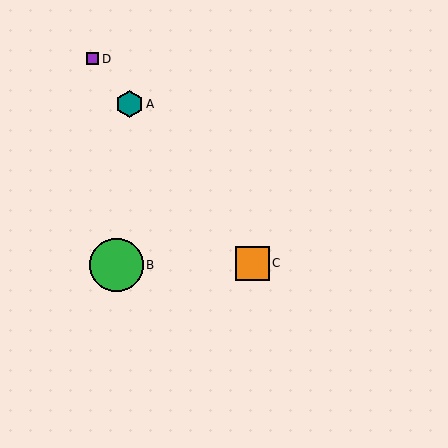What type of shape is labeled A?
Shape A is a teal hexagon.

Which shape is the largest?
The green circle (labeled B) is the largest.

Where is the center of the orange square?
The center of the orange square is at (252, 263).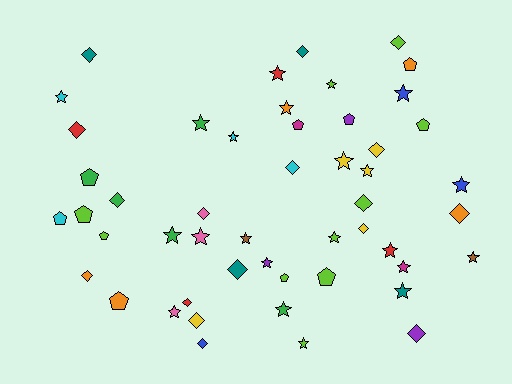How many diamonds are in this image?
There are 17 diamonds.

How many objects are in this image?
There are 50 objects.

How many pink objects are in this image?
There are 3 pink objects.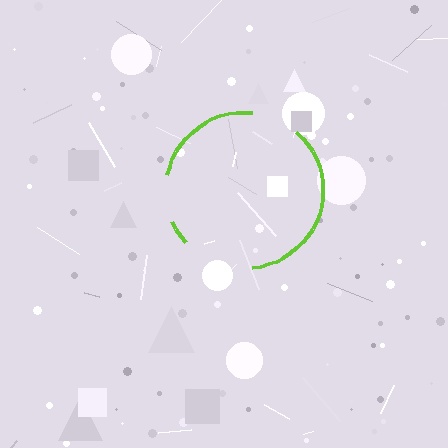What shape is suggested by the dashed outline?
The dashed outline suggests a circle.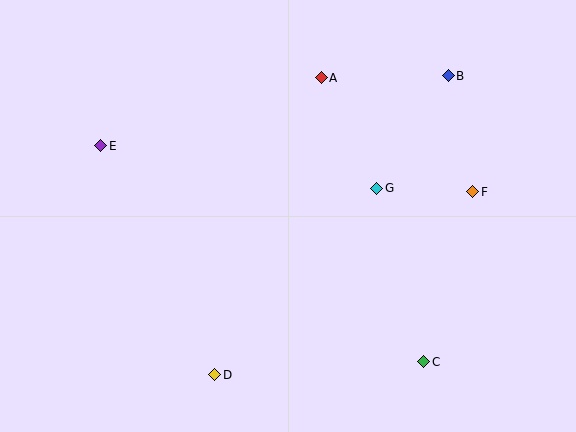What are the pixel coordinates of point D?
Point D is at (215, 375).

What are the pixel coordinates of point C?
Point C is at (424, 362).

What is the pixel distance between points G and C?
The distance between G and C is 180 pixels.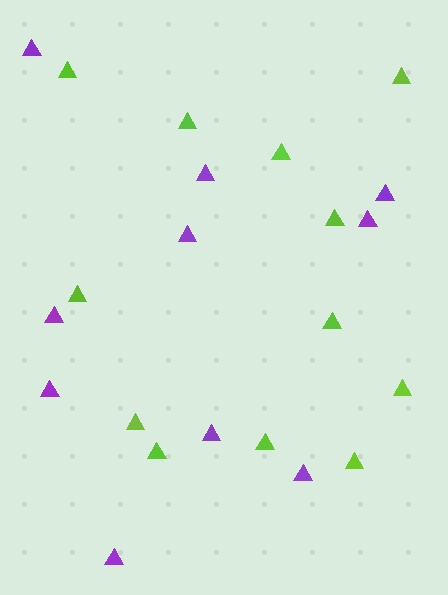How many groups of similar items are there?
There are 2 groups: one group of lime triangles (12) and one group of purple triangles (10).